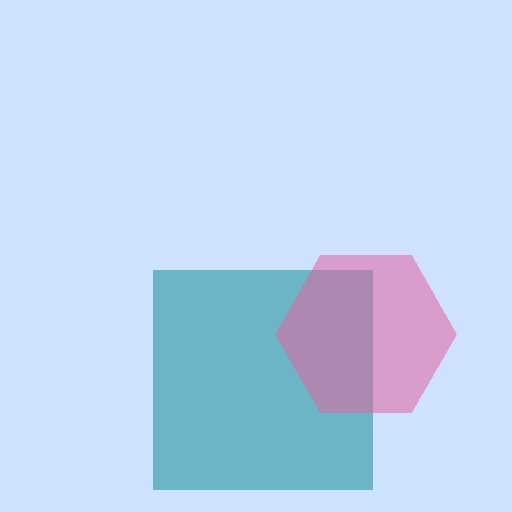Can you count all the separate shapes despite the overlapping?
Yes, there are 2 separate shapes.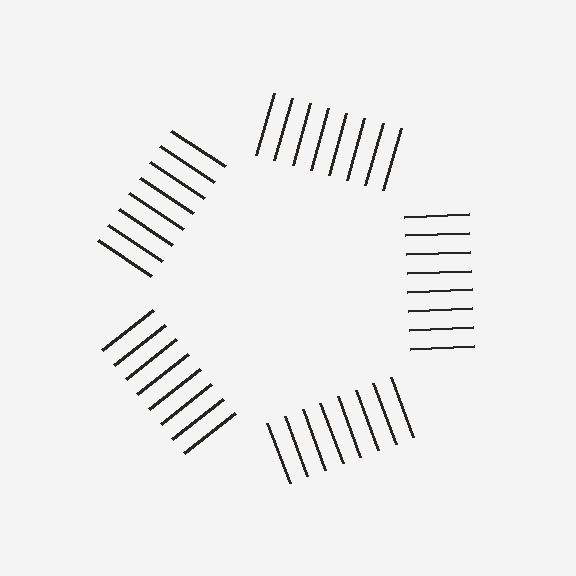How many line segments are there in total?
40 — 8 along each of the 5 edges.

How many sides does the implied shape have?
5 sides — the line-ends trace a pentagon.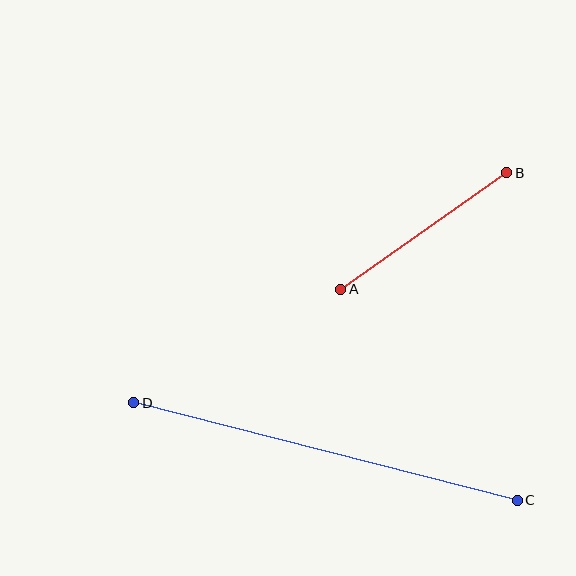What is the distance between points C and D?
The distance is approximately 396 pixels.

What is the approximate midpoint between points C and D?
The midpoint is at approximately (326, 451) pixels.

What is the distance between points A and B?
The distance is approximately 203 pixels.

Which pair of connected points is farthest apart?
Points C and D are farthest apart.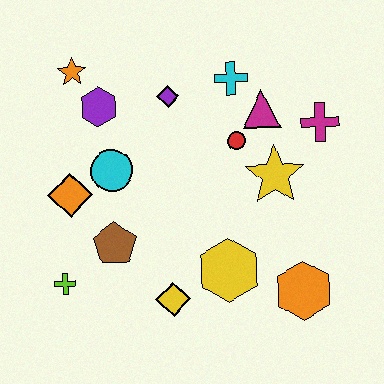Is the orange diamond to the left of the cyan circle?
Yes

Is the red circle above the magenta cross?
No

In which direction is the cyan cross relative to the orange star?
The cyan cross is to the right of the orange star.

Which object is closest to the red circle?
The magenta triangle is closest to the red circle.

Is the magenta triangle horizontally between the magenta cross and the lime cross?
Yes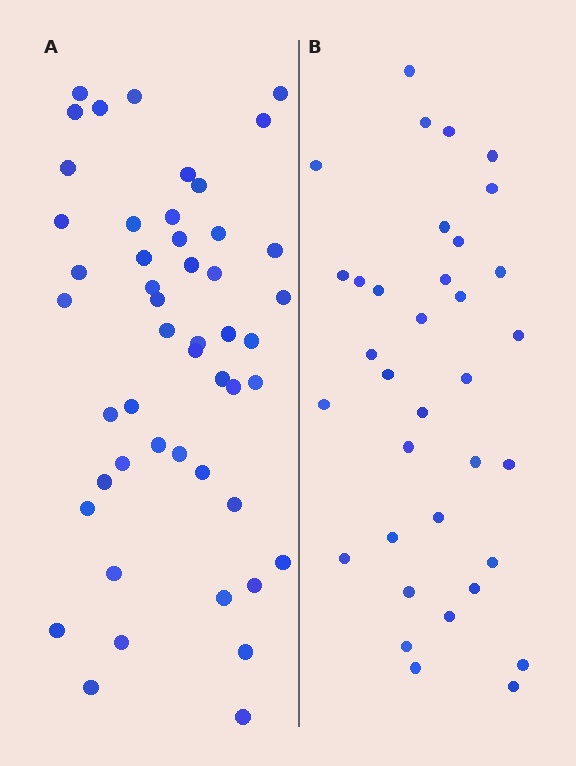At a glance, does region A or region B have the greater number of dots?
Region A (the left region) has more dots.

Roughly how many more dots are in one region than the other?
Region A has approximately 15 more dots than region B.